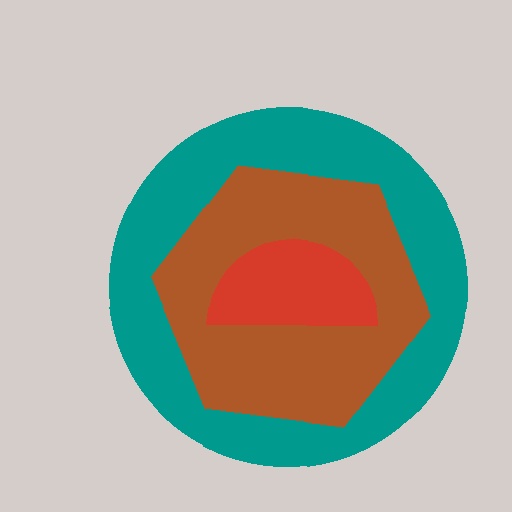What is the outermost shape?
The teal circle.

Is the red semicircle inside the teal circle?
Yes.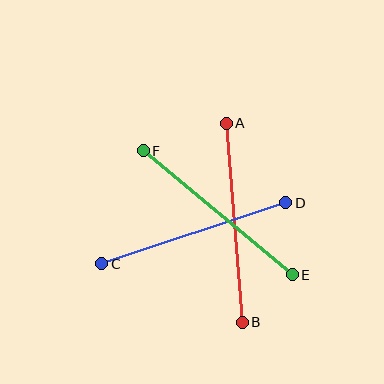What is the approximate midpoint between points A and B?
The midpoint is at approximately (234, 223) pixels.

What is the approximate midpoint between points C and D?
The midpoint is at approximately (194, 233) pixels.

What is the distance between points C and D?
The distance is approximately 194 pixels.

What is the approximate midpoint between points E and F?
The midpoint is at approximately (218, 213) pixels.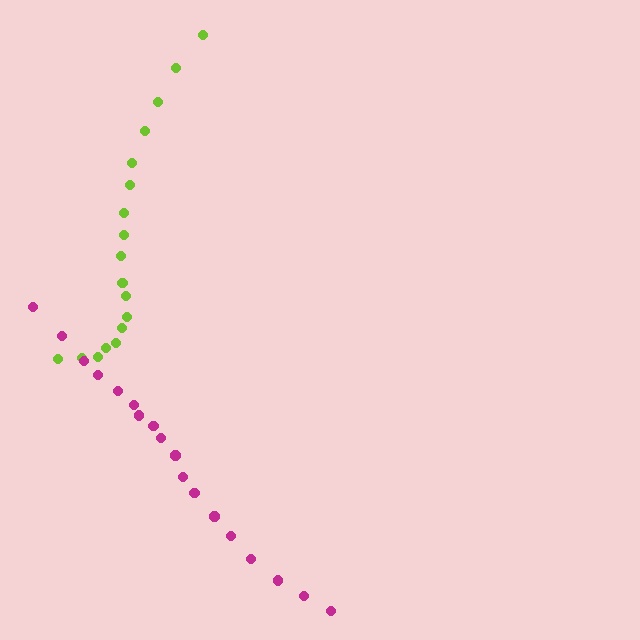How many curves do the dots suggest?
There are 2 distinct paths.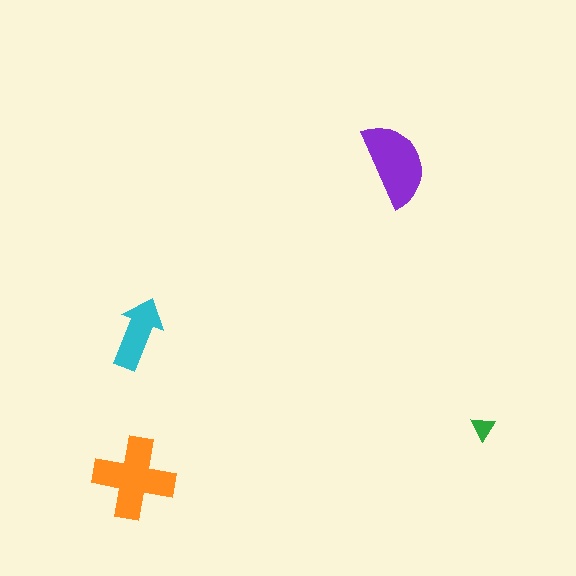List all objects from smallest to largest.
The green triangle, the cyan arrow, the purple semicircle, the orange cross.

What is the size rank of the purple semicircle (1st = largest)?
2nd.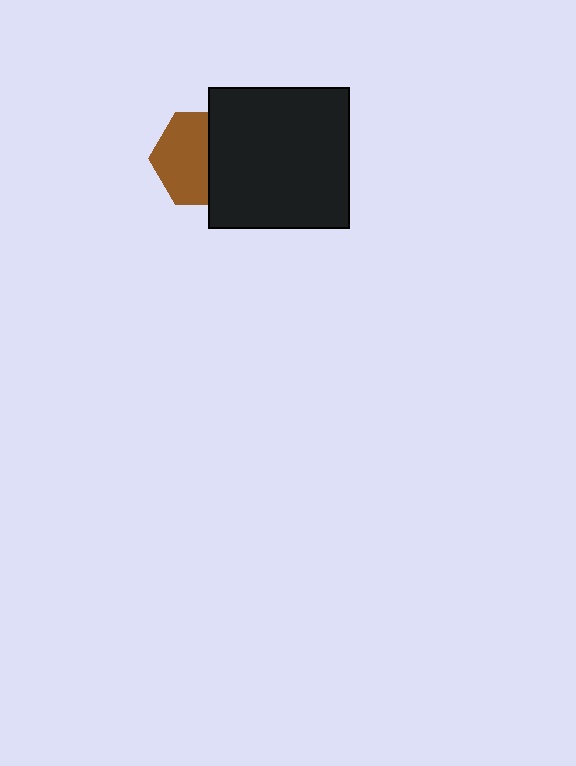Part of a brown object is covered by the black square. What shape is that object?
It is a hexagon.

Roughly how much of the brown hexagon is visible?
About half of it is visible (roughly 57%).